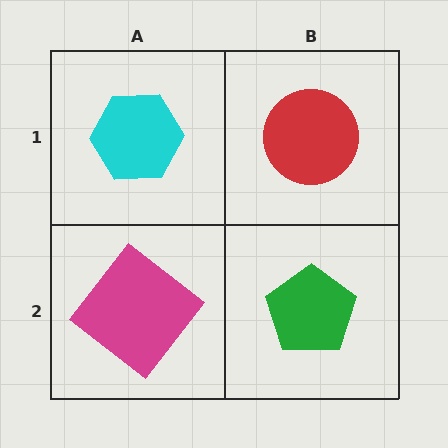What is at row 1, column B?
A red circle.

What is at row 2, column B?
A green pentagon.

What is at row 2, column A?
A magenta diamond.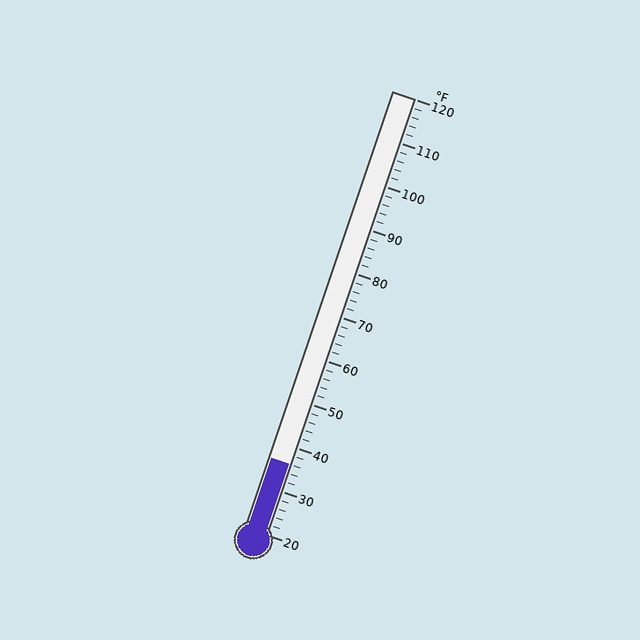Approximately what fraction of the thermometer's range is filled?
The thermometer is filled to approximately 15% of its range.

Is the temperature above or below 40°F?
The temperature is below 40°F.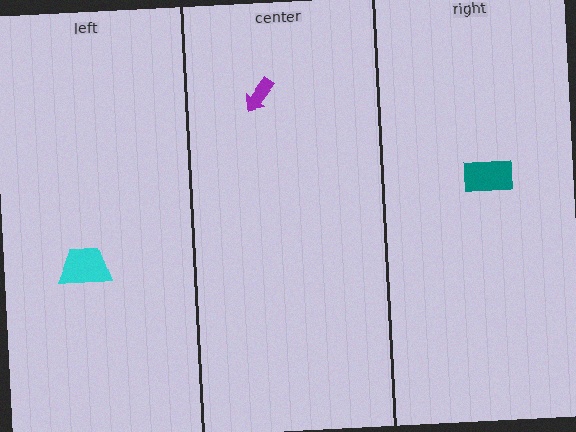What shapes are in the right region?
The teal rectangle.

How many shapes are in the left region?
1.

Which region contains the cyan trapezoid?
The left region.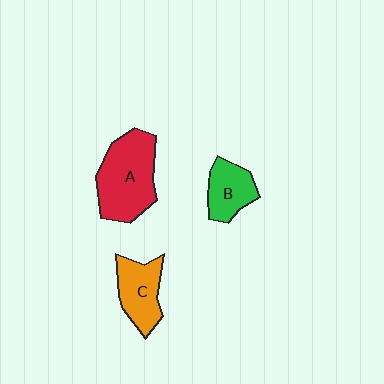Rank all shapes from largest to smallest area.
From largest to smallest: A (red), C (orange), B (green).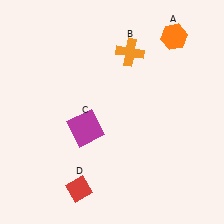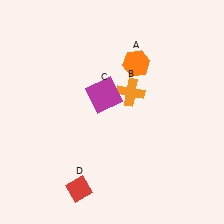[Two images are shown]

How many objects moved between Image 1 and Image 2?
3 objects moved between the two images.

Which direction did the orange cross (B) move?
The orange cross (B) moved down.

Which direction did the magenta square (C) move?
The magenta square (C) moved up.